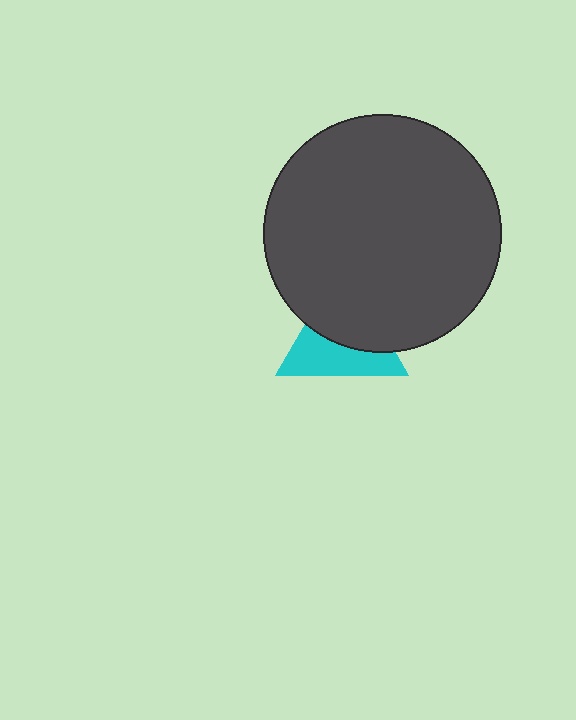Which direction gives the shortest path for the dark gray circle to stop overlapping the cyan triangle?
Moving up gives the shortest separation.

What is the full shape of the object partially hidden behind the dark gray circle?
The partially hidden object is a cyan triangle.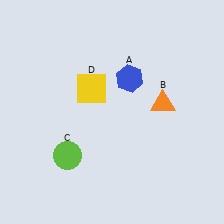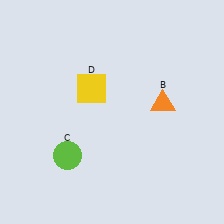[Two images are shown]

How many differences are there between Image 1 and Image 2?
There is 1 difference between the two images.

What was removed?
The blue hexagon (A) was removed in Image 2.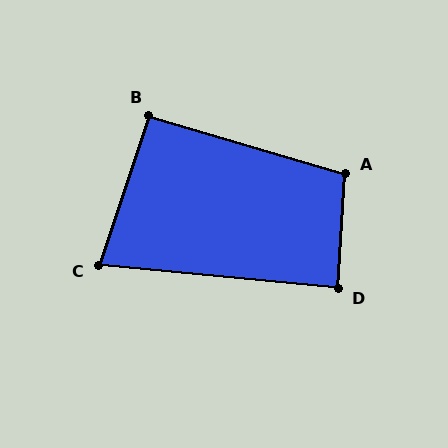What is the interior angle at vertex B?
Approximately 92 degrees (approximately right).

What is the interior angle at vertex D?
Approximately 88 degrees (approximately right).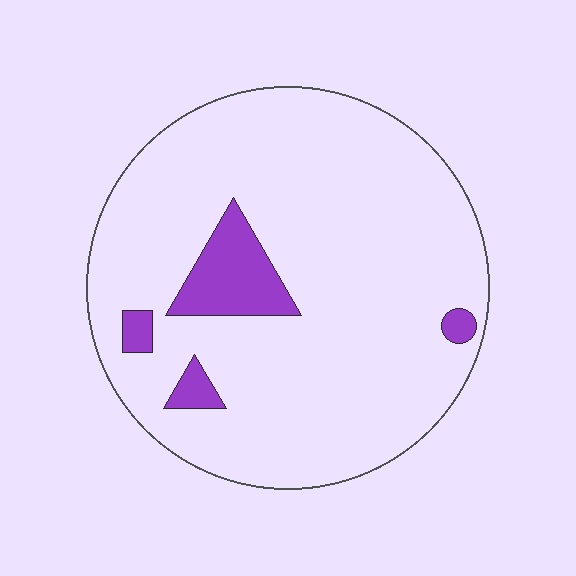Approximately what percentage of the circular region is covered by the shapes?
Approximately 10%.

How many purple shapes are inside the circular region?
4.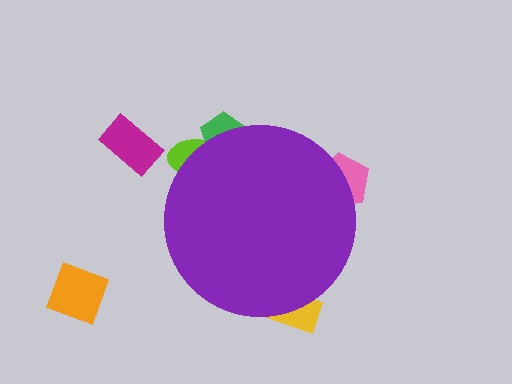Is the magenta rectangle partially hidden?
No, the magenta rectangle is fully visible.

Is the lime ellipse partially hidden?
Yes, the lime ellipse is partially hidden behind the purple circle.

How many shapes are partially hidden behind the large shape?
4 shapes are partially hidden.